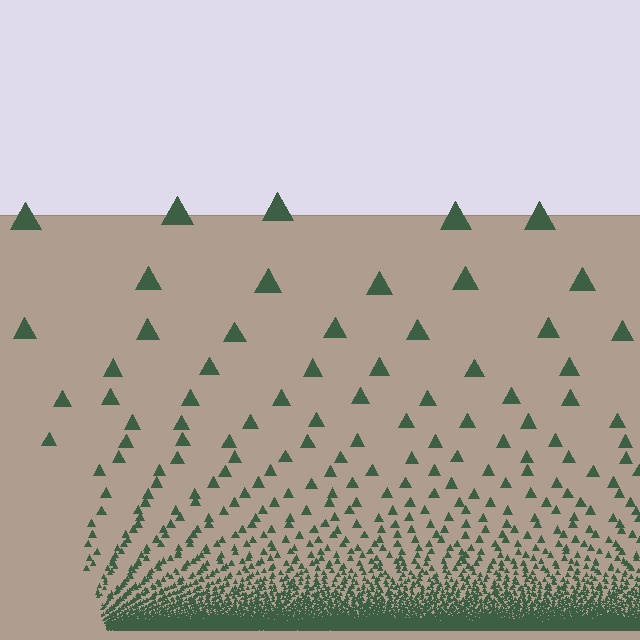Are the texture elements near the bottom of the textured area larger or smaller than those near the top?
Smaller. The gradient is inverted — elements near the bottom are smaller and denser.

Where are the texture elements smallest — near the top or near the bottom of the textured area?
Near the bottom.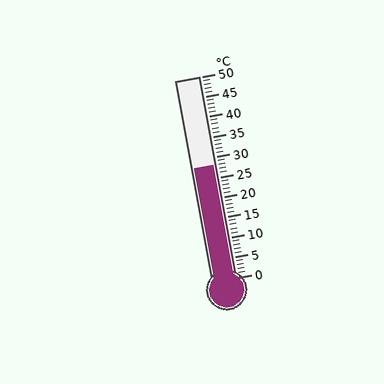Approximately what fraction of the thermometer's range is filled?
The thermometer is filled to approximately 55% of its range.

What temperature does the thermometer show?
The thermometer shows approximately 28°C.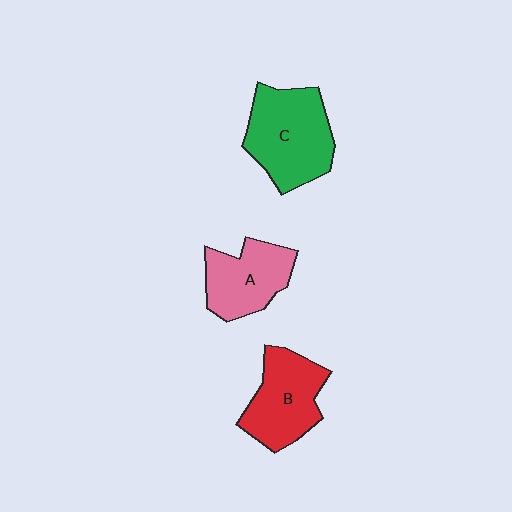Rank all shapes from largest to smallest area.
From largest to smallest: C (green), B (red), A (pink).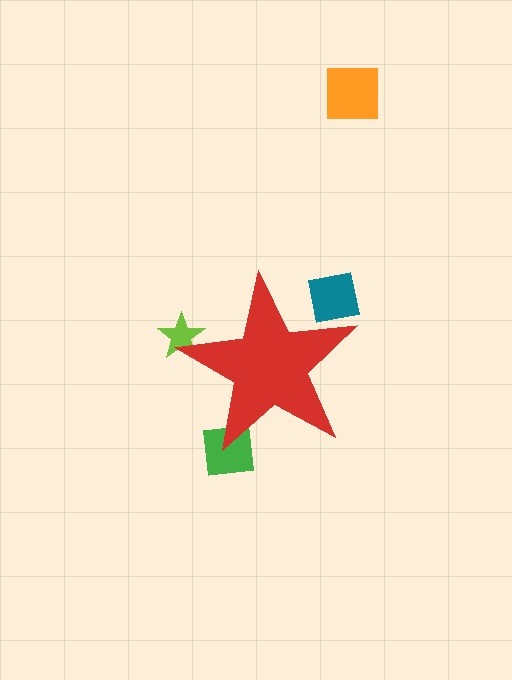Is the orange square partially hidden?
No, the orange square is fully visible.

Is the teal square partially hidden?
Yes, the teal square is partially hidden behind the red star.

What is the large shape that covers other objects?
A red star.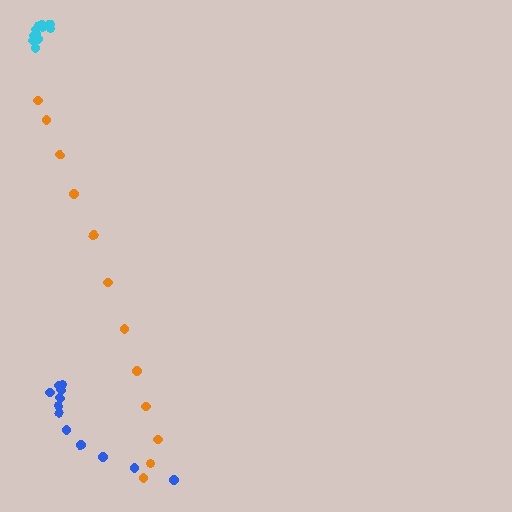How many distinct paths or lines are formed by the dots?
There are 3 distinct paths.